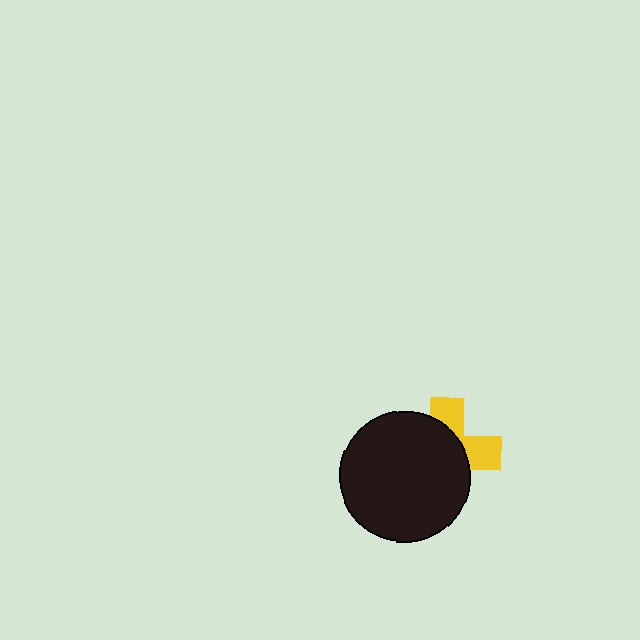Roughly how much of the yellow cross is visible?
A small part of it is visible (roughly 34%).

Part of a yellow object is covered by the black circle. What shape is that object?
It is a cross.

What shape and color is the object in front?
The object in front is a black circle.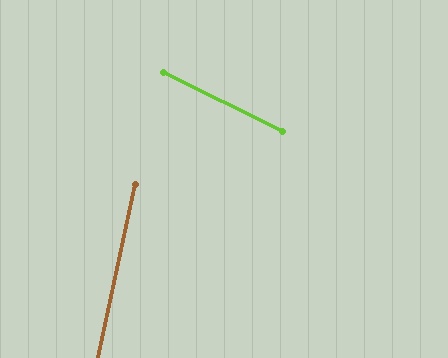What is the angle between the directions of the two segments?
Approximately 75 degrees.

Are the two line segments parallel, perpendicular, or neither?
Neither parallel nor perpendicular — they differ by about 75°.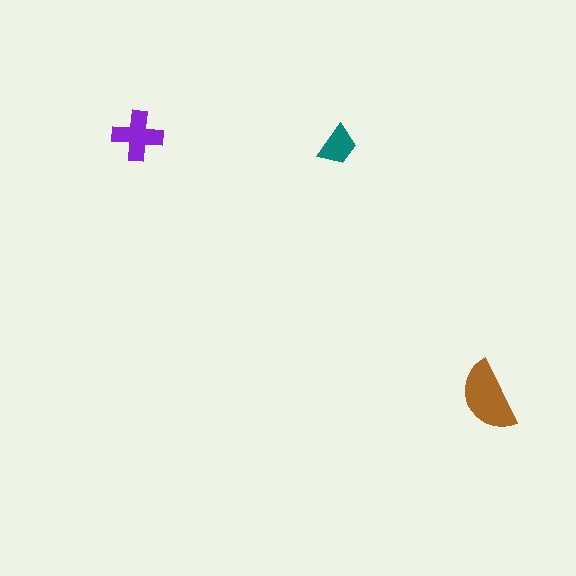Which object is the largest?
The brown semicircle.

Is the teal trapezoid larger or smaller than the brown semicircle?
Smaller.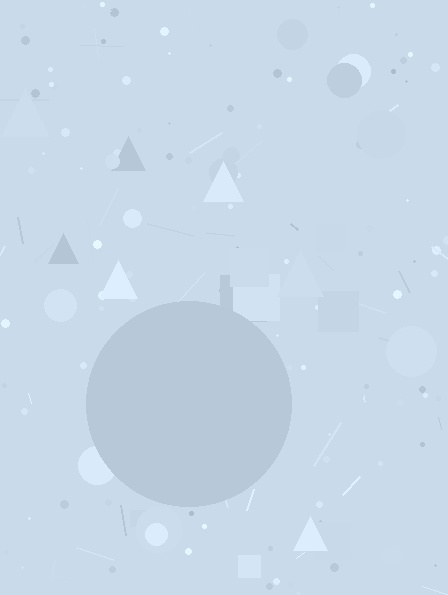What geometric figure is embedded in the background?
A circle is embedded in the background.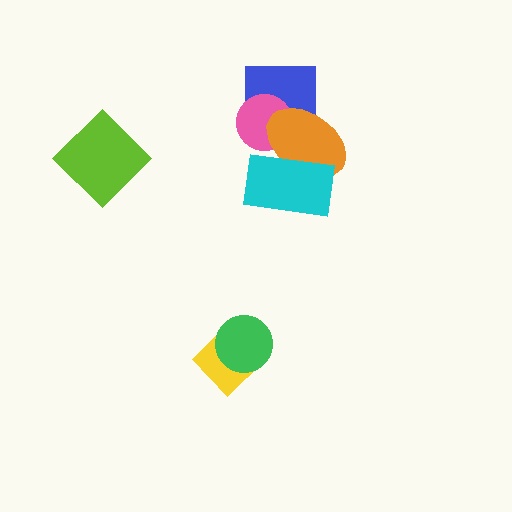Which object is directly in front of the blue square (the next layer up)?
The pink circle is directly in front of the blue square.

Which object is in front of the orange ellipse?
The cyan rectangle is in front of the orange ellipse.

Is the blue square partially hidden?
Yes, it is partially covered by another shape.